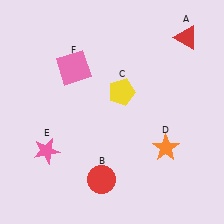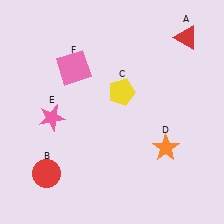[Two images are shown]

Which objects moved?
The objects that moved are: the red circle (B), the pink star (E).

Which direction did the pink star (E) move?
The pink star (E) moved up.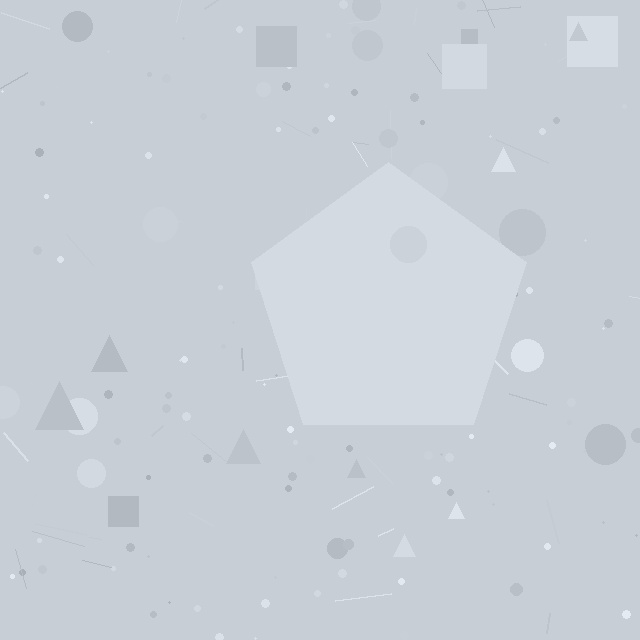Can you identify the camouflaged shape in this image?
The camouflaged shape is a pentagon.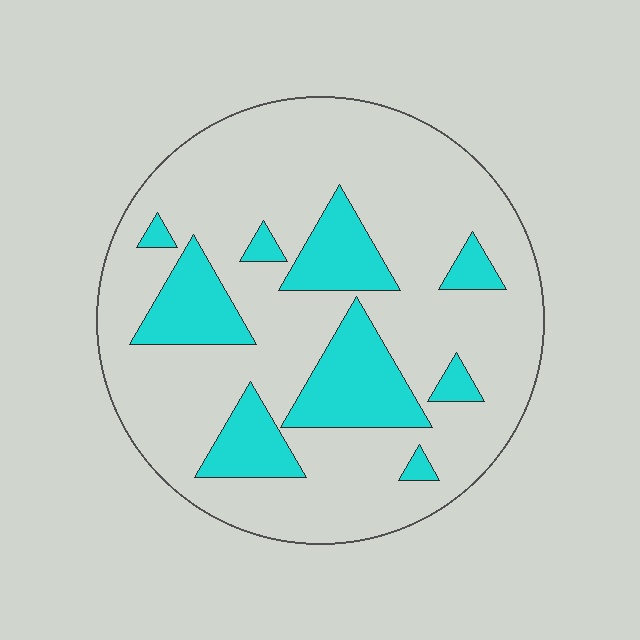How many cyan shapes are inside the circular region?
9.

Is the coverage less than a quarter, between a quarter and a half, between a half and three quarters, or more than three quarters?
Less than a quarter.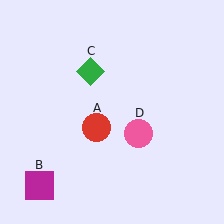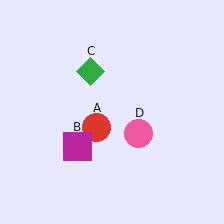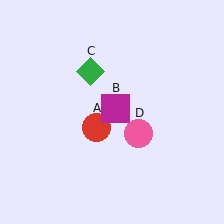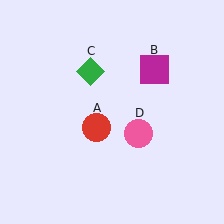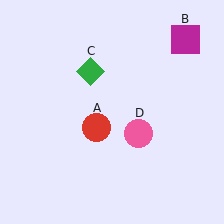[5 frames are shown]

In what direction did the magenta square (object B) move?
The magenta square (object B) moved up and to the right.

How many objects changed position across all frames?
1 object changed position: magenta square (object B).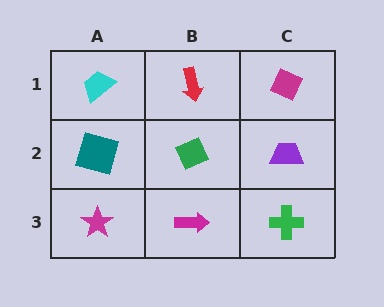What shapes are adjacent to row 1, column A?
A teal square (row 2, column A), a red arrow (row 1, column B).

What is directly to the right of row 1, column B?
A magenta diamond.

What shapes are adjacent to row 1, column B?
A green diamond (row 2, column B), a cyan trapezoid (row 1, column A), a magenta diamond (row 1, column C).